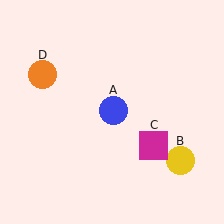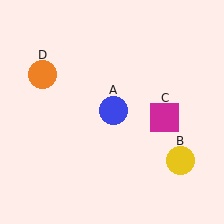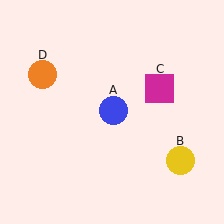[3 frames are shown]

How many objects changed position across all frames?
1 object changed position: magenta square (object C).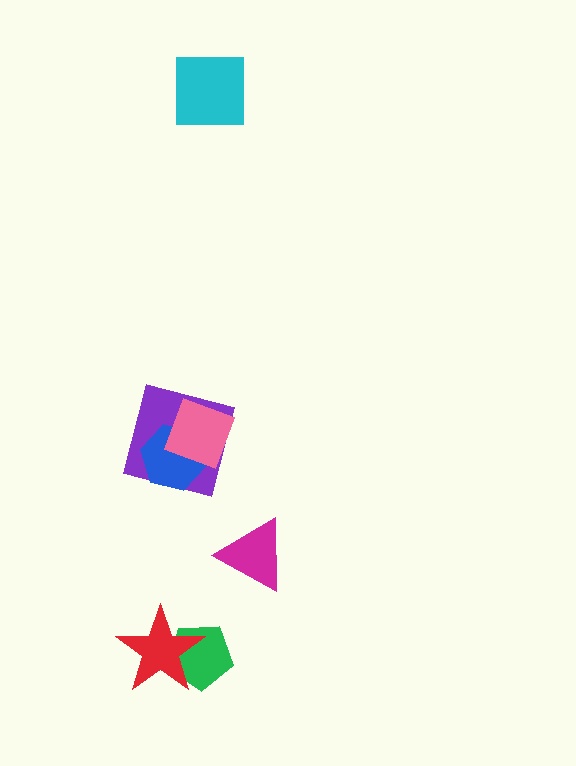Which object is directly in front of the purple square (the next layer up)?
The blue hexagon is directly in front of the purple square.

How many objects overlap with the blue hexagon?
2 objects overlap with the blue hexagon.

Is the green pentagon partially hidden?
Yes, it is partially covered by another shape.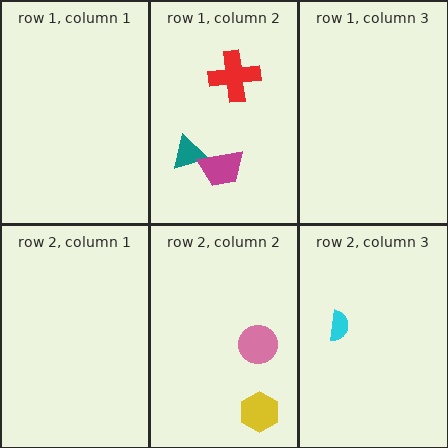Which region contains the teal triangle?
The row 1, column 2 region.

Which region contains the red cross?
The row 1, column 2 region.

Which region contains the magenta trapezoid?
The row 1, column 2 region.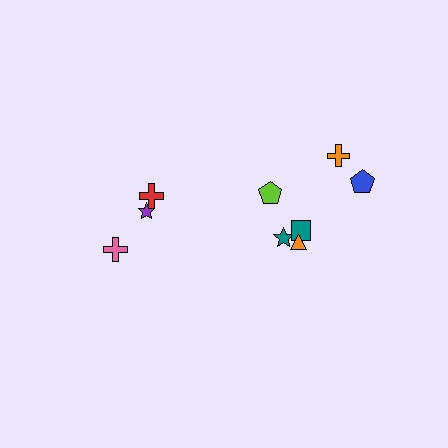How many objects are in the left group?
There are 3 objects.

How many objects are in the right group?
There are 6 objects.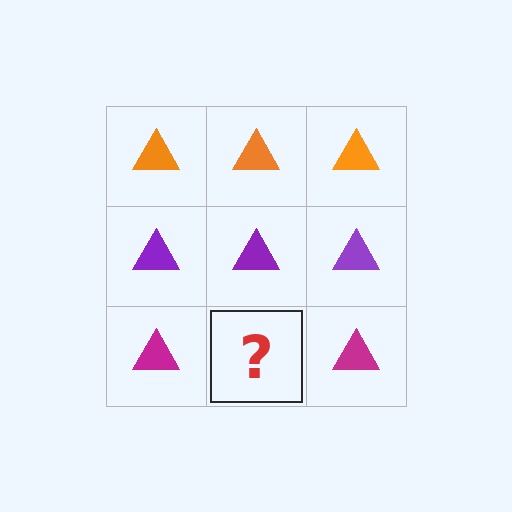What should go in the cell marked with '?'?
The missing cell should contain a magenta triangle.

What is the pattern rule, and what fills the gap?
The rule is that each row has a consistent color. The gap should be filled with a magenta triangle.